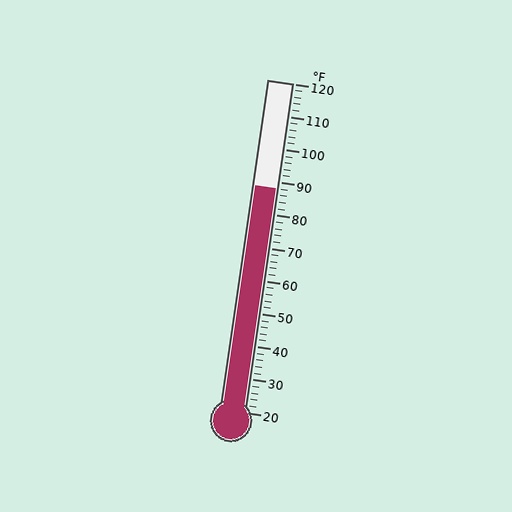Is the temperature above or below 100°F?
The temperature is below 100°F.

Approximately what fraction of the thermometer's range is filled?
The thermometer is filled to approximately 70% of its range.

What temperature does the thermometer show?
The thermometer shows approximately 88°F.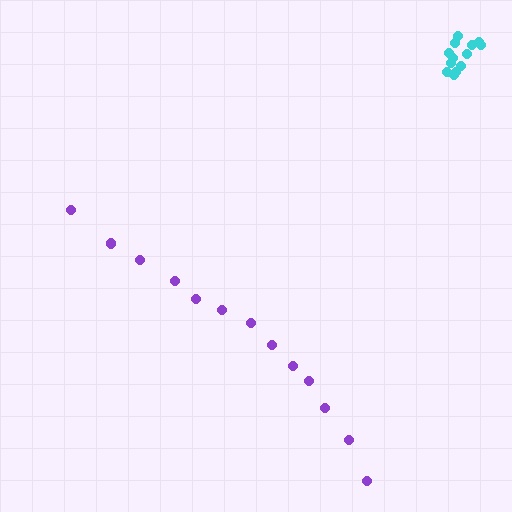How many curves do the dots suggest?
There are 2 distinct paths.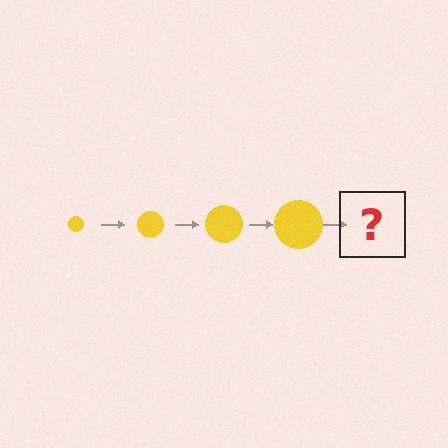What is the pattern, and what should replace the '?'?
The pattern is that the circle gets progressively larger each step. The '?' should be a yellow circle, larger than the previous one.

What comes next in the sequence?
The next element should be a yellow circle, larger than the previous one.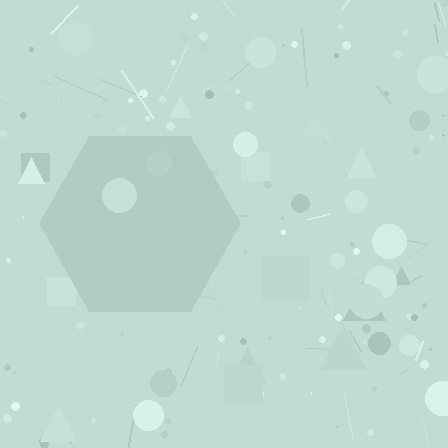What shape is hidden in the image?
A hexagon is hidden in the image.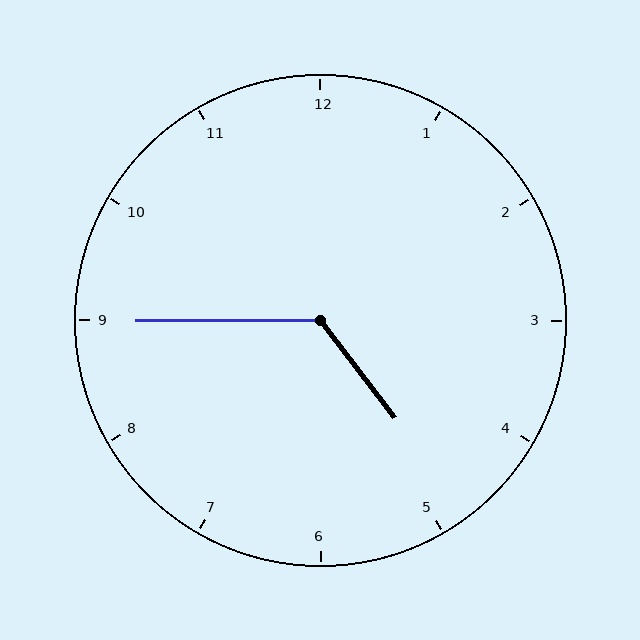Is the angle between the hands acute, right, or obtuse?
It is obtuse.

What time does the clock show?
4:45.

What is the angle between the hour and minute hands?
Approximately 128 degrees.